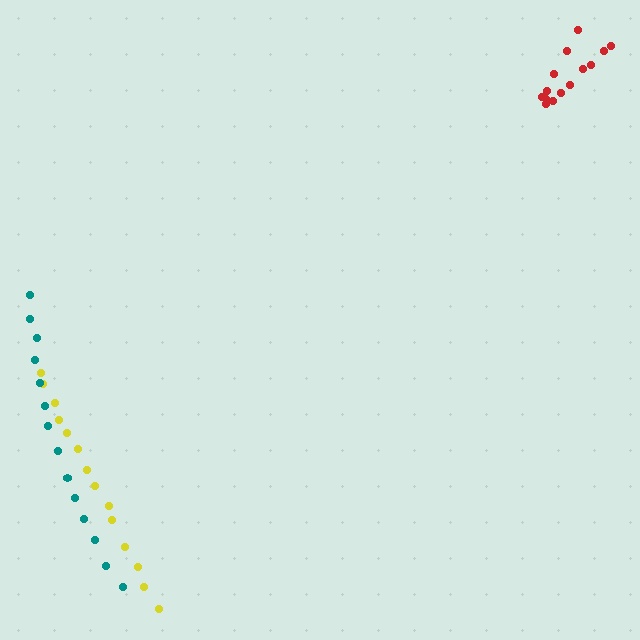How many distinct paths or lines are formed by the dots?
There are 3 distinct paths.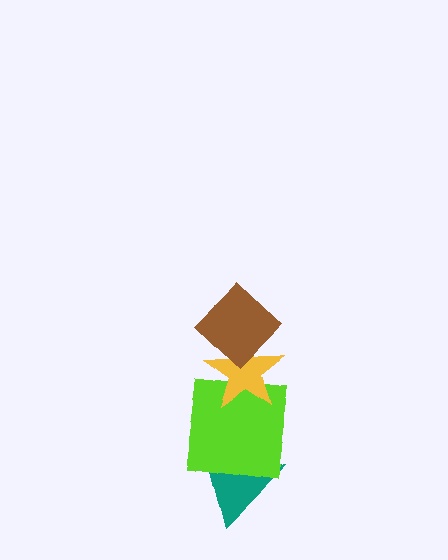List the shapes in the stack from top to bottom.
From top to bottom: the brown diamond, the yellow star, the lime square, the teal triangle.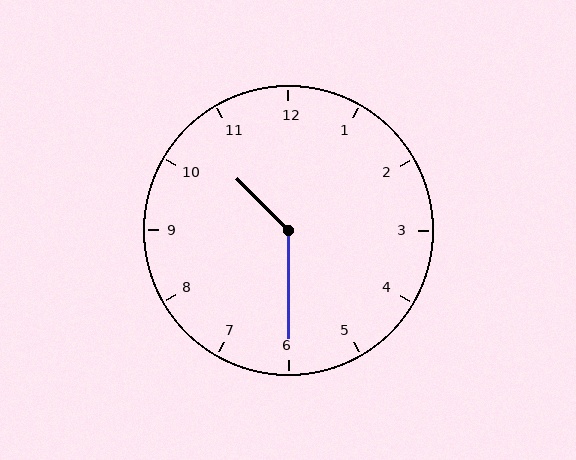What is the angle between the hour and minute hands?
Approximately 135 degrees.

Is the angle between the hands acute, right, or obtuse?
It is obtuse.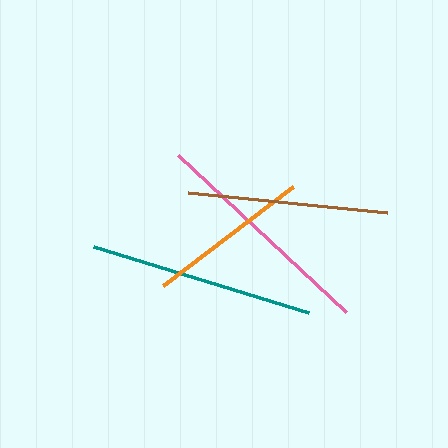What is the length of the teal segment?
The teal segment is approximately 225 pixels long.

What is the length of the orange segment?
The orange segment is approximately 163 pixels long.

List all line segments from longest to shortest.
From longest to shortest: pink, teal, brown, orange.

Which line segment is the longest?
The pink line is the longest at approximately 230 pixels.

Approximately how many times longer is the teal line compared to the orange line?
The teal line is approximately 1.4 times the length of the orange line.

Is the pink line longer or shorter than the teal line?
The pink line is longer than the teal line.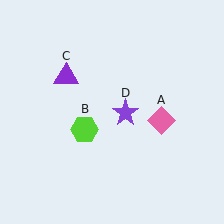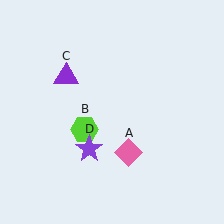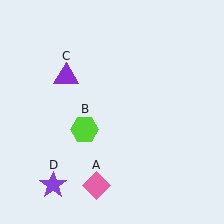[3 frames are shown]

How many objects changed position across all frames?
2 objects changed position: pink diamond (object A), purple star (object D).